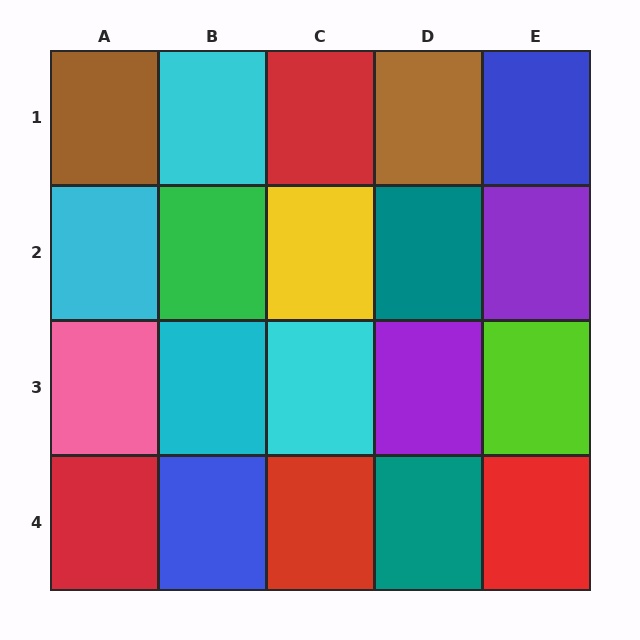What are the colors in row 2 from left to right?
Cyan, green, yellow, teal, purple.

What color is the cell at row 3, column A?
Pink.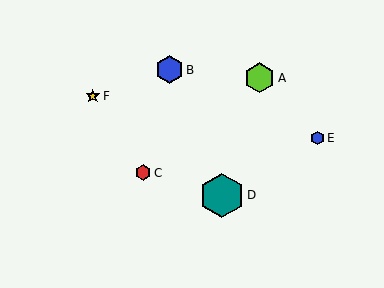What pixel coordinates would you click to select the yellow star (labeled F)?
Click at (93, 96) to select the yellow star F.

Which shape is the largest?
The teal hexagon (labeled D) is the largest.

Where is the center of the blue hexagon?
The center of the blue hexagon is at (318, 138).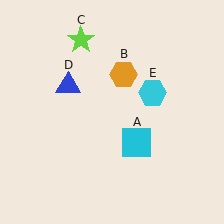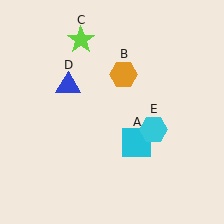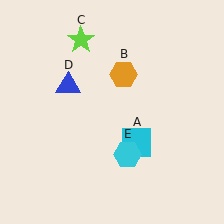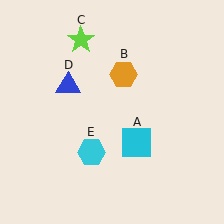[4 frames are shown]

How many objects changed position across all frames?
1 object changed position: cyan hexagon (object E).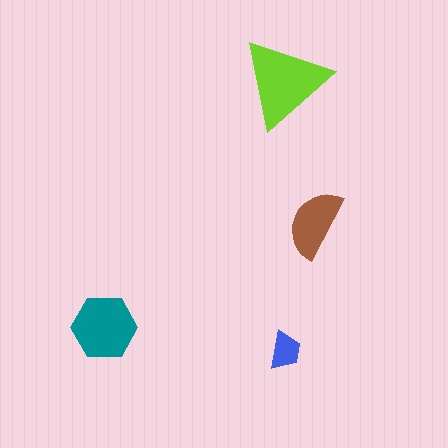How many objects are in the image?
There are 4 objects in the image.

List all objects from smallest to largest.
The blue trapezoid, the brown semicircle, the teal hexagon, the lime triangle.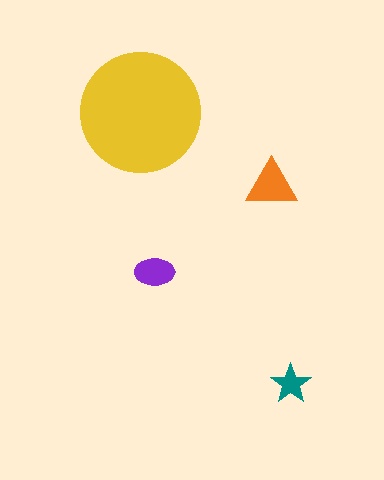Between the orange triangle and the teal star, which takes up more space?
The orange triangle.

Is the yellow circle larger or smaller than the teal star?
Larger.